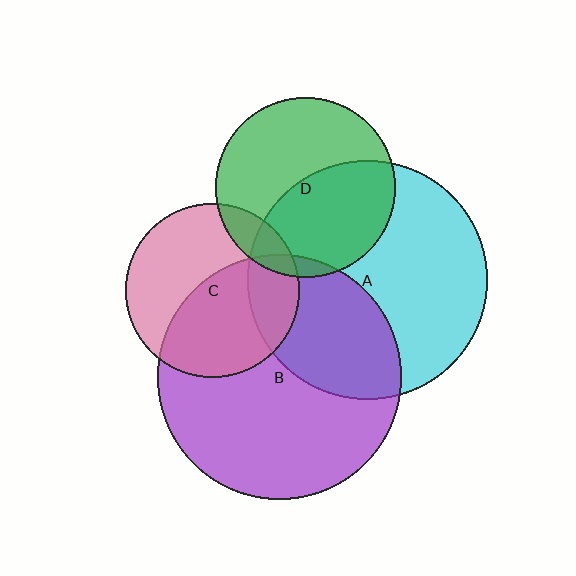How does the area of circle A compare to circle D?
Approximately 1.8 times.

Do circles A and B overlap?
Yes.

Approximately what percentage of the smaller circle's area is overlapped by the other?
Approximately 35%.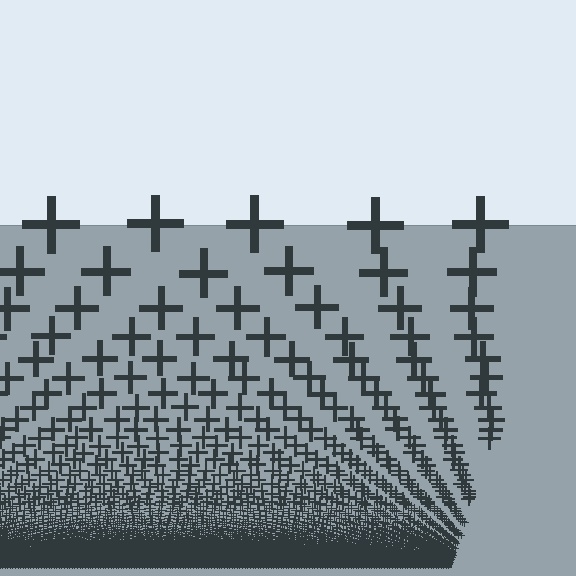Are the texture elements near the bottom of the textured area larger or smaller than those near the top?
Smaller. The gradient is inverted — elements near the bottom are smaller and denser.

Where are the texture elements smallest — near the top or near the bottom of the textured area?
Near the bottom.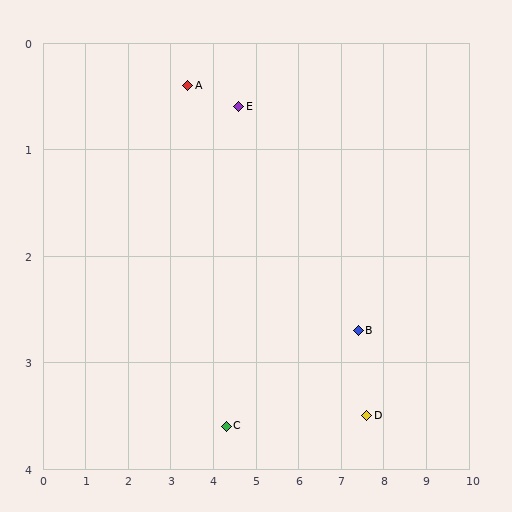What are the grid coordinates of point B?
Point B is at approximately (7.4, 2.7).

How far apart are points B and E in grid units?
Points B and E are about 3.5 grid units apart.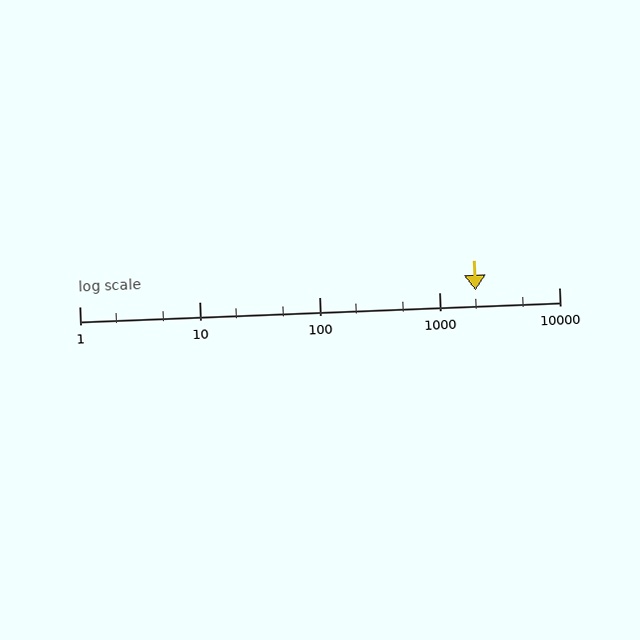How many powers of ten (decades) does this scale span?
The scale spans 4 decades, from 1 to 10000.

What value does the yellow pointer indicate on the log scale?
The pointer indicates approximately 2000.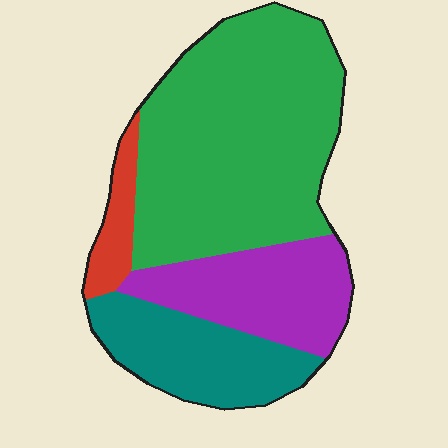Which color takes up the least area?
Red, at roughly 5%.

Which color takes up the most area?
Green, at roughly 55%.